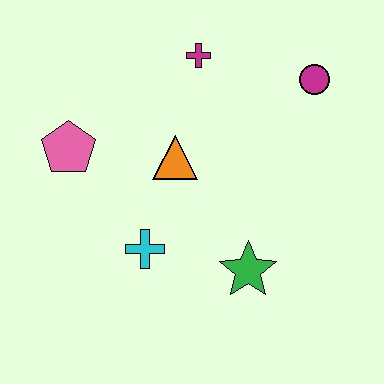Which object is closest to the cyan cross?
The orange triangle is closest to the cyan cross.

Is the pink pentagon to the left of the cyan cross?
Yes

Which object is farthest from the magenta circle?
The pink pentagon is farthest from the magenta circle.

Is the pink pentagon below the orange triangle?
No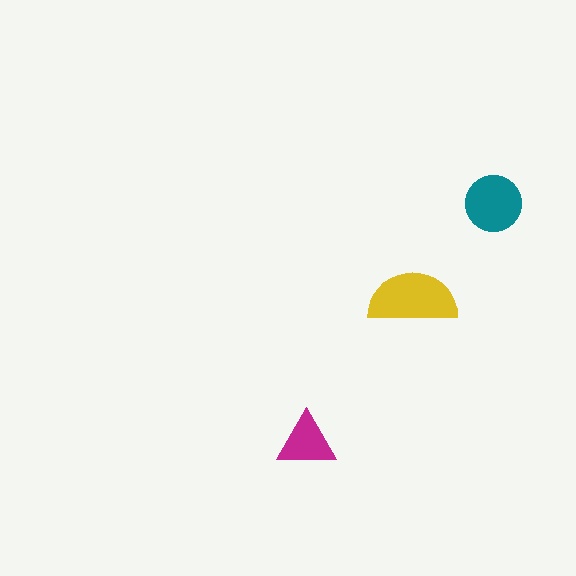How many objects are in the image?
There are 3 objects in the image.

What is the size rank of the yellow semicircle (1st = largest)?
1st.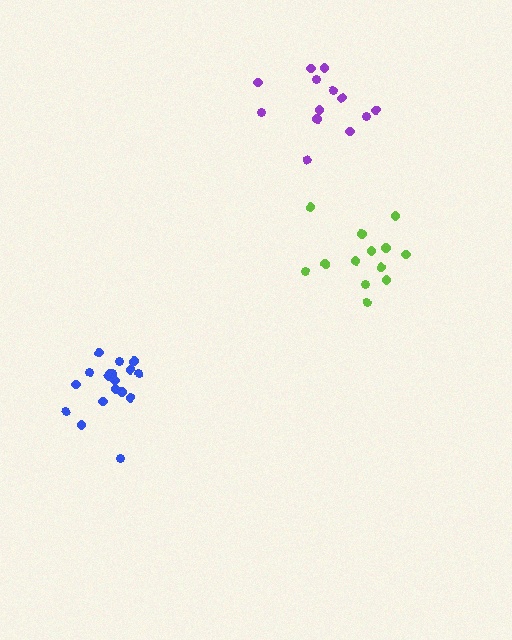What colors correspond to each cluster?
The clusters are colored: lime, purple, blue.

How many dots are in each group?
Group 1: 13 dots, Group 2: 13 dots, Group 3: 18 dots (44 total).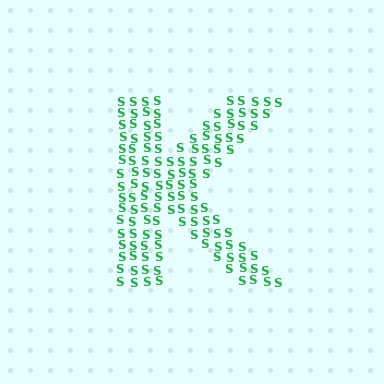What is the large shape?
The large shape is the letter K.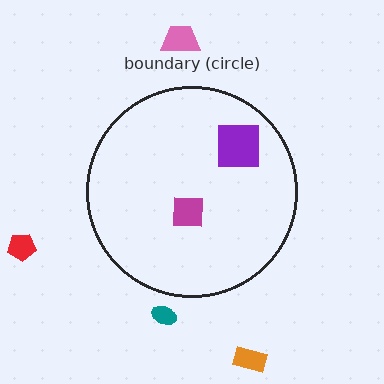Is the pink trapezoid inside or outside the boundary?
Outside.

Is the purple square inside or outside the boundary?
Inside.